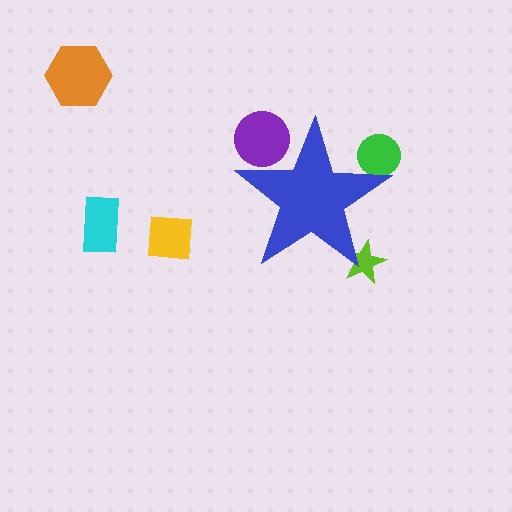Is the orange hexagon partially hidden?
No, the orange hexagon is fully visible.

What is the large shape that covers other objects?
A blue star.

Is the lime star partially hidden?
Yes, the lime star is partially hidden behind the blue star.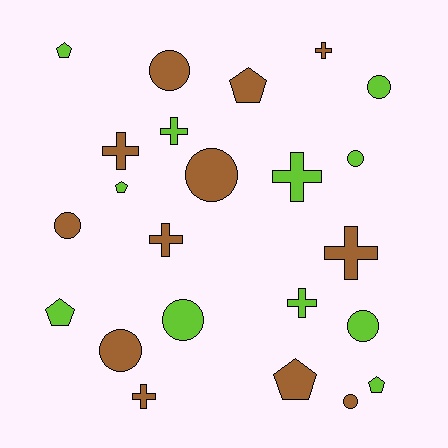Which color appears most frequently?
Brown, with 12 objects.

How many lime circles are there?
There are 4 lime circles.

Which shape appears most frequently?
Circle, with 9 objects.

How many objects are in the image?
There are 23 objects.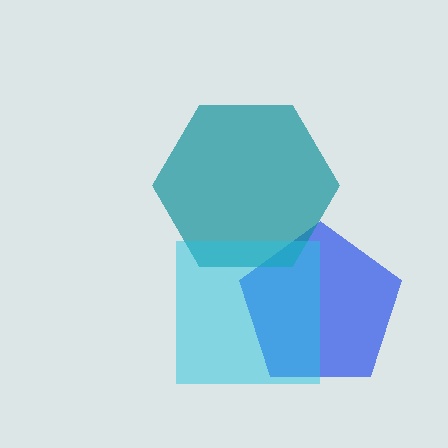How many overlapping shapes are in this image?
There are 3 overlapping shapes in the image.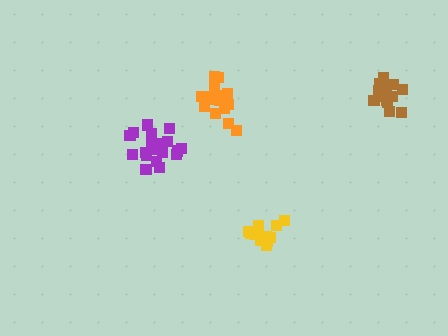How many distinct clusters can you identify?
There are 4 distinct clusters.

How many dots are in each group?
Group 1: 17 dots, Group 2: 19 dots, Group 3: 14 dots, Group 4: 16 dots (66 total).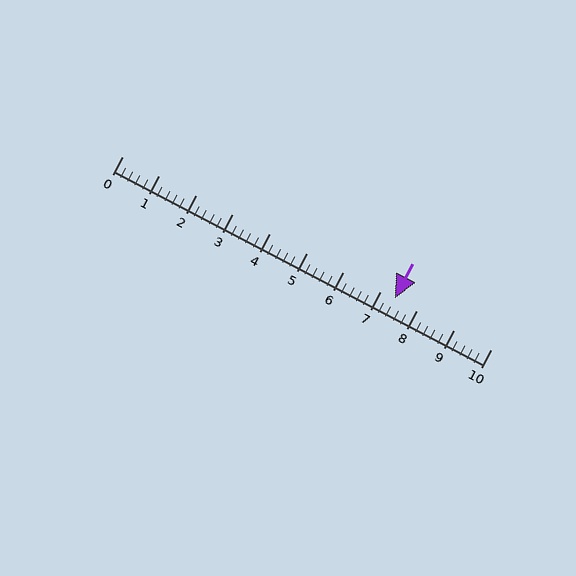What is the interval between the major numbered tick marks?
The major tick marks are spaced 1 units apart.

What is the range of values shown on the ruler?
The ruler shows values from 0 to 10.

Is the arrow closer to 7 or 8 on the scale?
The arrow is closer to 7.